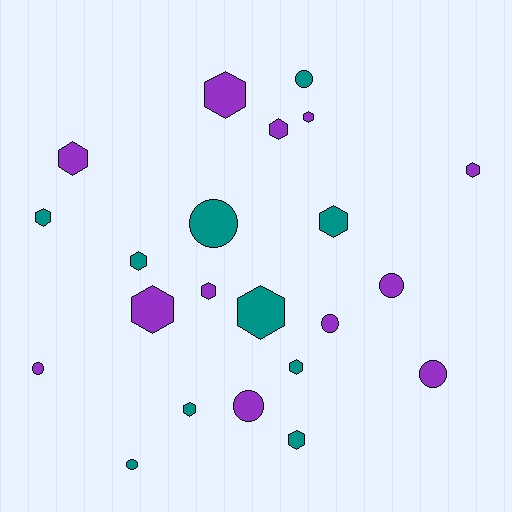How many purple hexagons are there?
There are 7 purple hexagons.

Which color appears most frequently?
Purple, with 12 objects.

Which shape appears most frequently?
Hexagon, with 14 objects.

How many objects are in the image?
There are 22 objects.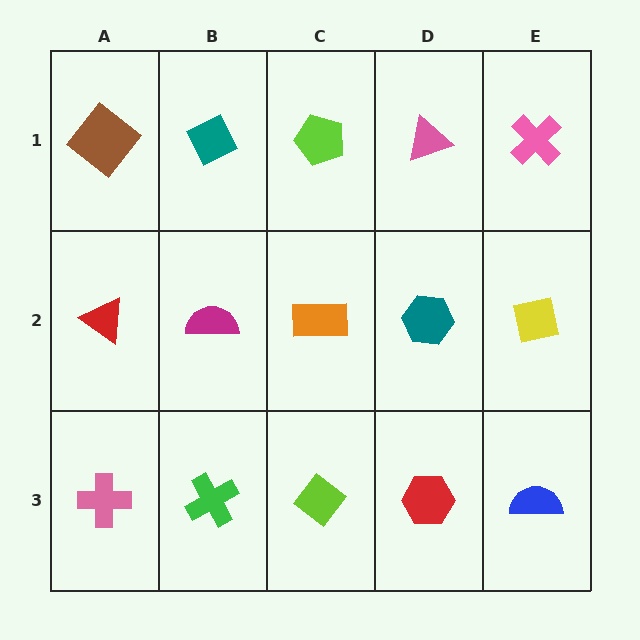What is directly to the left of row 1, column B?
A brown diamond.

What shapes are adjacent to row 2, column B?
A teal diamond (row 1, column B), a green cross (row 3, column B), a red triangle (row 2, column A), an orange rectangle (row 2, column C).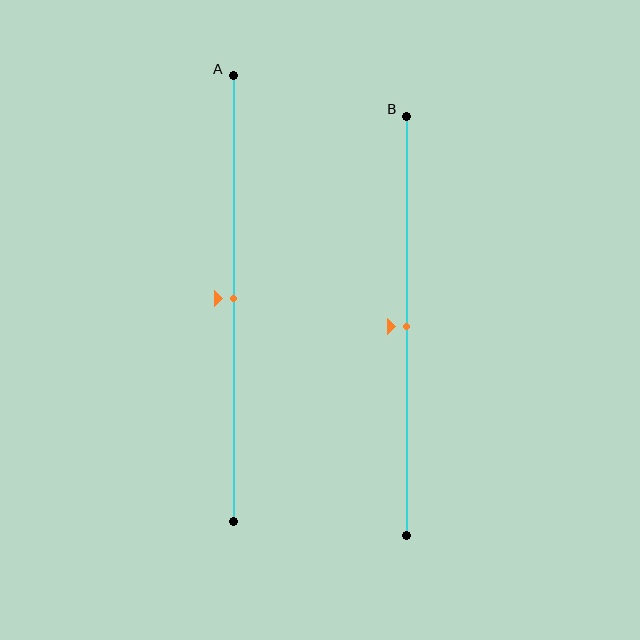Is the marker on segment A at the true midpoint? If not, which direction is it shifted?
Yes, the marker on segment A is at the true midpoint.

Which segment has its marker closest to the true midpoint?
Segment A has its marker closest to the true midpoint.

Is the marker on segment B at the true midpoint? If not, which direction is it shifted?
Yes, the marker on segment B is at the true midpoint.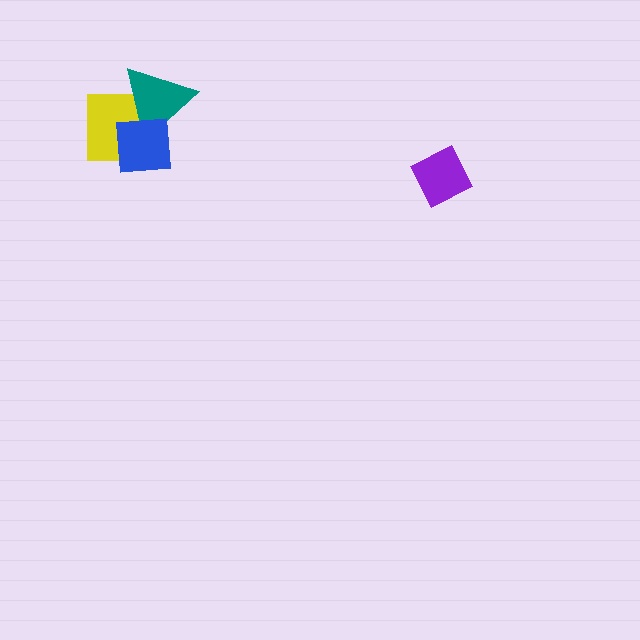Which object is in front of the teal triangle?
The blue square is in front of the teal triangle.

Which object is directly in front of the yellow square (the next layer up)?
The teal triangle is directly in front of the yellow square.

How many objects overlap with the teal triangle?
2 objects overlap with the teal triangle.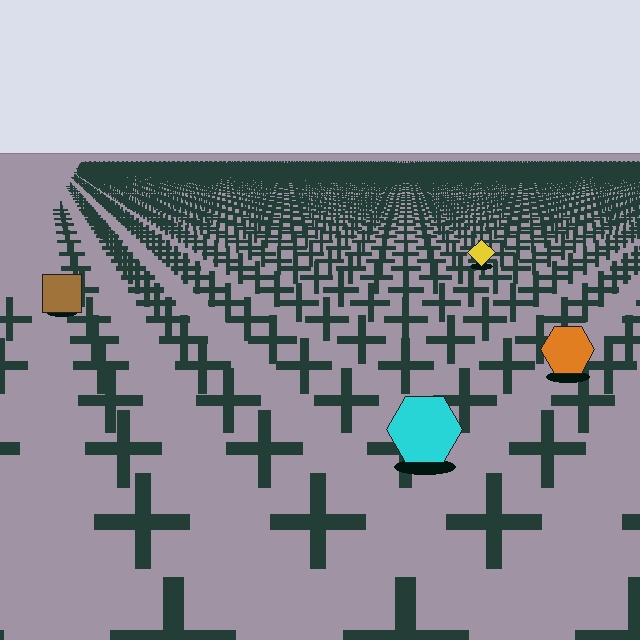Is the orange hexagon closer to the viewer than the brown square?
Yes. The orange hexagon is closer — you can tell from the texture gradient: the ground texture is coarser near it.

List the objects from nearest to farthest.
From nearest to farthest: the cyan hexagon, the orange hexagon, the brown square, the yellow diamond.